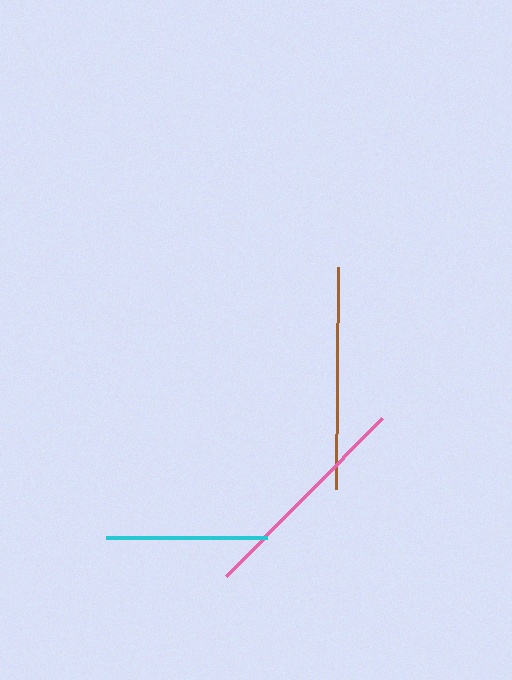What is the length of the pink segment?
The pink segment is approximately 223 pixels long.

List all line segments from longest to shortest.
From longest to shortest: brown, pink, cyan.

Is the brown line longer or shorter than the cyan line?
The brown line is longer than the cyan line.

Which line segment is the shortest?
The cyan line is the shortest at approximately 160 pixels.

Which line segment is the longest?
The brown line is the longest at approximately 223 pixels.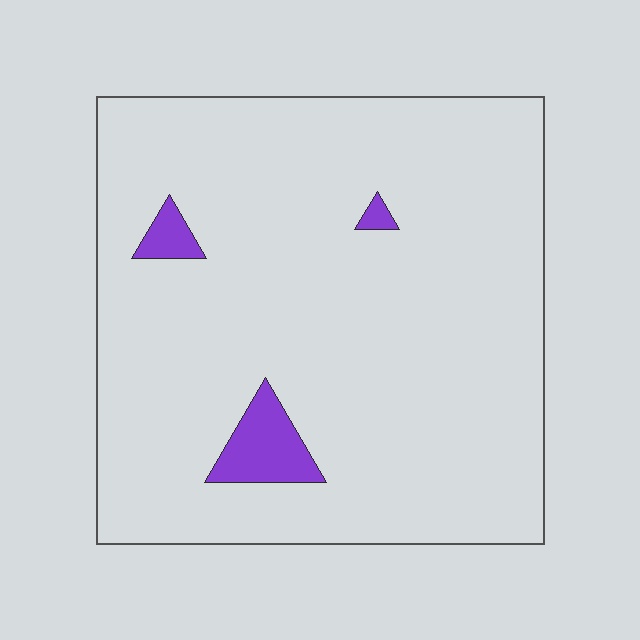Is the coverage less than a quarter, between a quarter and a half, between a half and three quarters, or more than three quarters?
Less than a quarter.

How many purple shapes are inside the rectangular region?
3.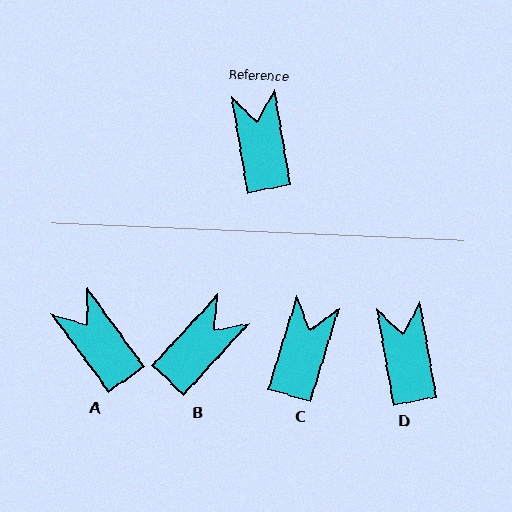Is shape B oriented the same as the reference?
No, it is off by about 52 degrees.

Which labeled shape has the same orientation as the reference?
D.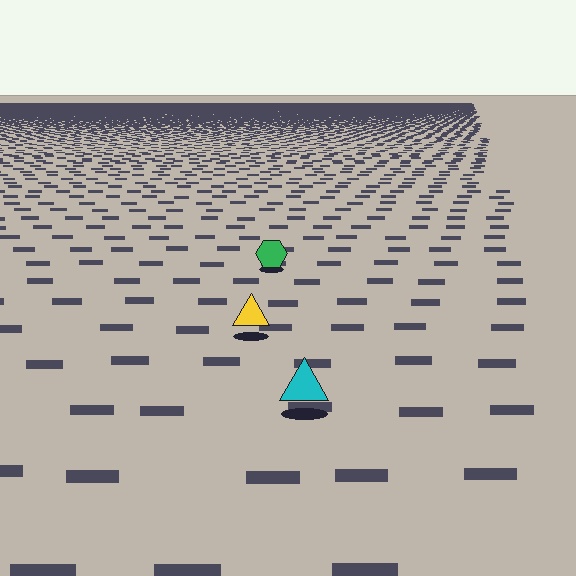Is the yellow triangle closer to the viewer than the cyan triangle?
No. The cyan triangle is closer — you can tell from the texture gradient: the ground texture is coarser near it.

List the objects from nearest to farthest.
From nearest to farthest: the cyan triangle, the yellow triangle, the green hexagon.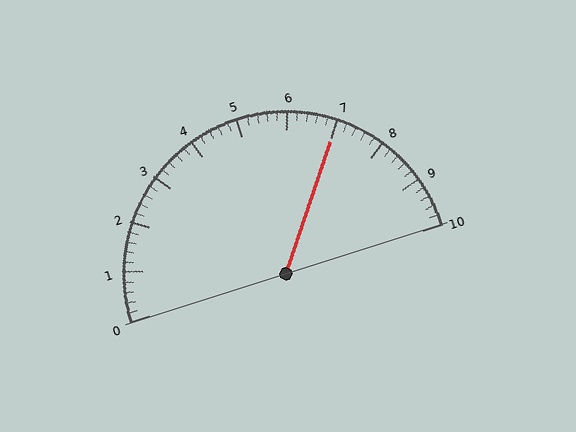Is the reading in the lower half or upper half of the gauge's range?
The reading is in the upper half of the range (0 to 10).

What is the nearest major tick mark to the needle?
The nearest major tick mark is 7.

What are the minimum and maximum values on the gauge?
The gauge ranges from 0 to 10.